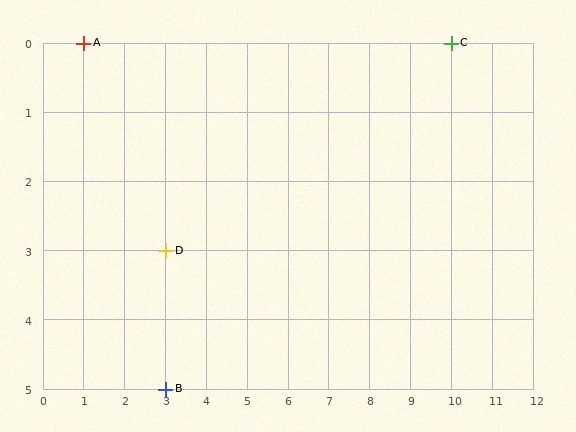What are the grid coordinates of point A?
Point A is at grid coordinates (1, 0).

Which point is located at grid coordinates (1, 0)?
Point A is at (1, 0).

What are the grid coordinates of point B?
Point B is at grid coordinates (3, 5).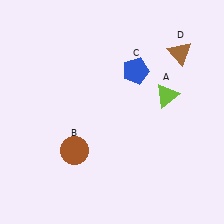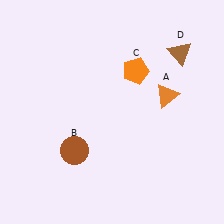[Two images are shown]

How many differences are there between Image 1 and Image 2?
There are 2 differences between the two images.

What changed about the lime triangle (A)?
In Image 1, A is lime. In Image 2, it changed to orange.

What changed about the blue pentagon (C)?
In Image 1, C is blue. In Image 2, it changed to orange.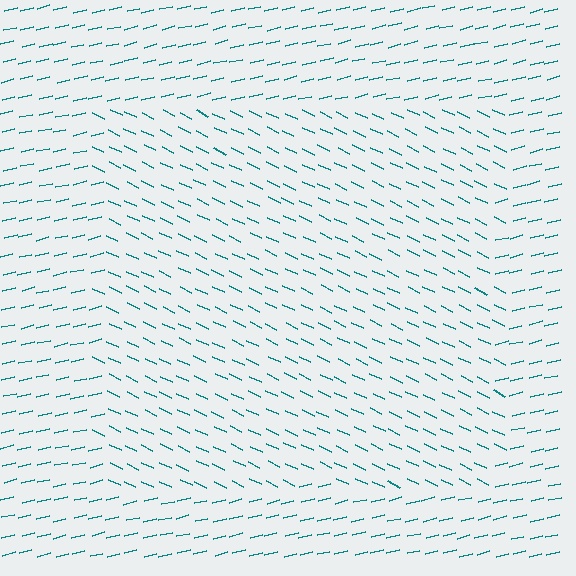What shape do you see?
I see a rectangle.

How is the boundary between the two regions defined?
The boundary is defined purely by a change in line orientation (approximately 39 degrees difference). All lines are the same color and thickness.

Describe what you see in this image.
The image is filled with small teal line segments. A rectangle region in the image has lines oriented differently from the surrounding lines, creating a visible texture boundary.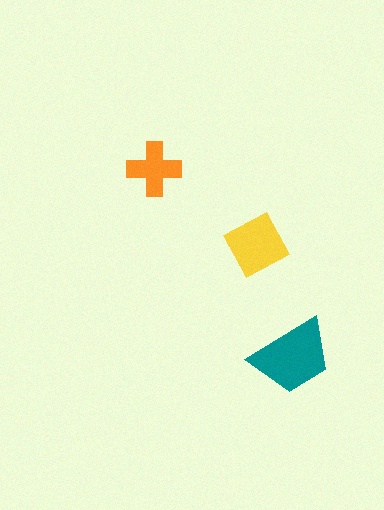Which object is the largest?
The teal trapezoid.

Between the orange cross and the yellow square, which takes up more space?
The yellow square.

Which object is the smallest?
The orange cross.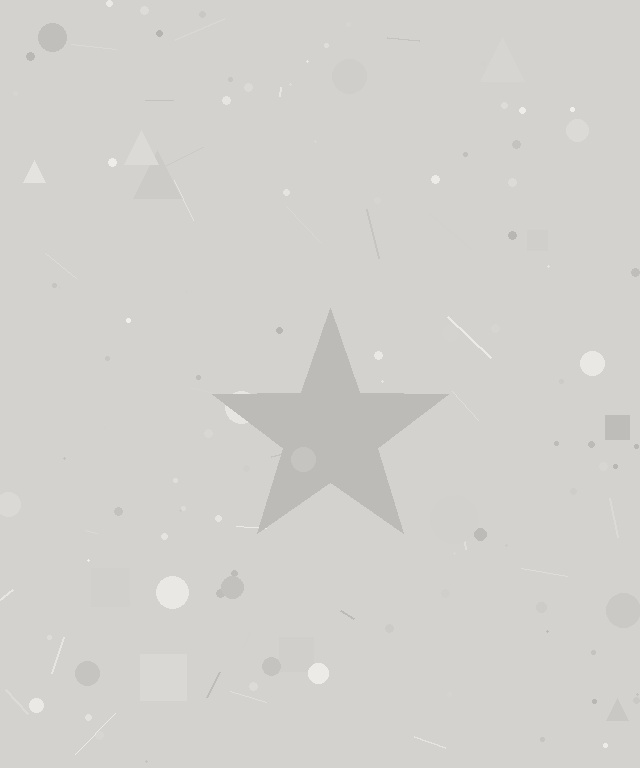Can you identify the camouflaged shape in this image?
The camouflaged shape is a star.